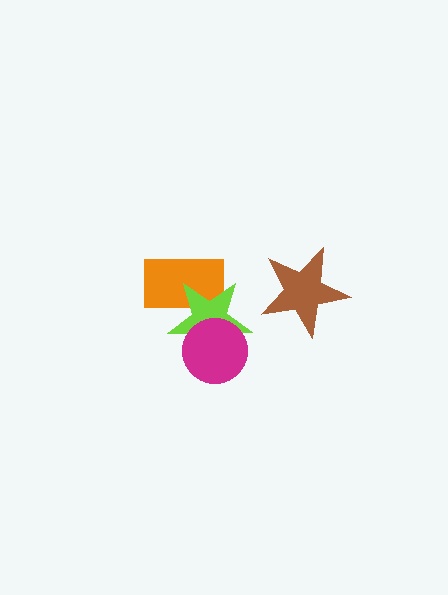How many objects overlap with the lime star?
2 objects overlap with the lime star.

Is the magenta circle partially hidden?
No, no other shape covers it.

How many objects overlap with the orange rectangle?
1 object overlaps with the orange rectangle.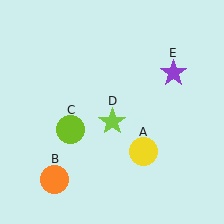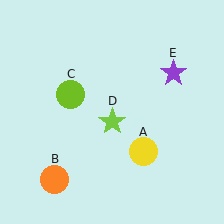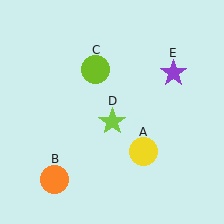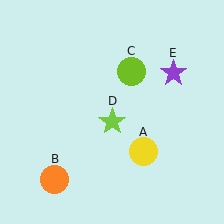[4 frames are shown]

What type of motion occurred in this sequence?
The lime circle (object C) rotated clockwise around the center of the scene.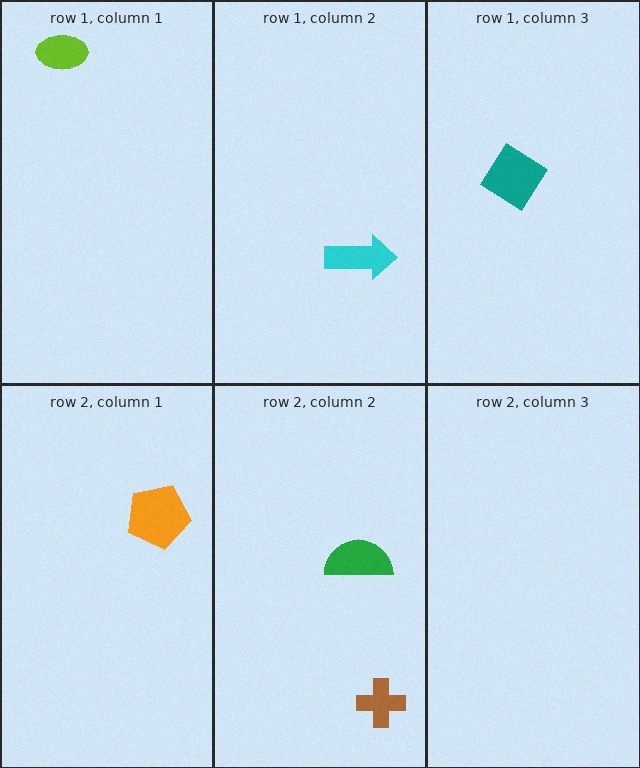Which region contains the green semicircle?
The row 2, column 2 region.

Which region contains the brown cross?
The row 2, column 2 region.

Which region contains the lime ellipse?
The row 1, column 1 region.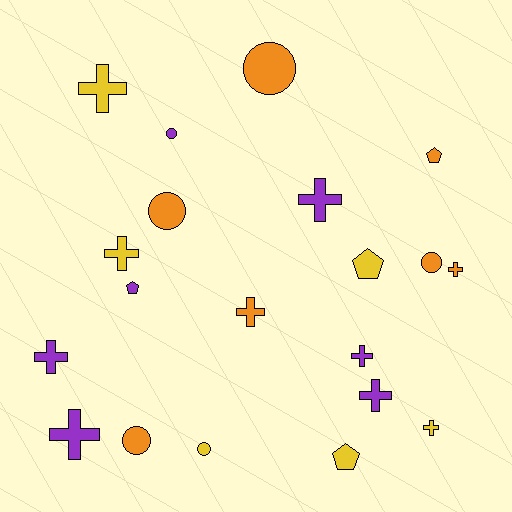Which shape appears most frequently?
Cross, with 10 objects.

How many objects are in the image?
There are 20 objects.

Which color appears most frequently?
Purple, with 7 objects.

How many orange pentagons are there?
There is 1 orange pentagon.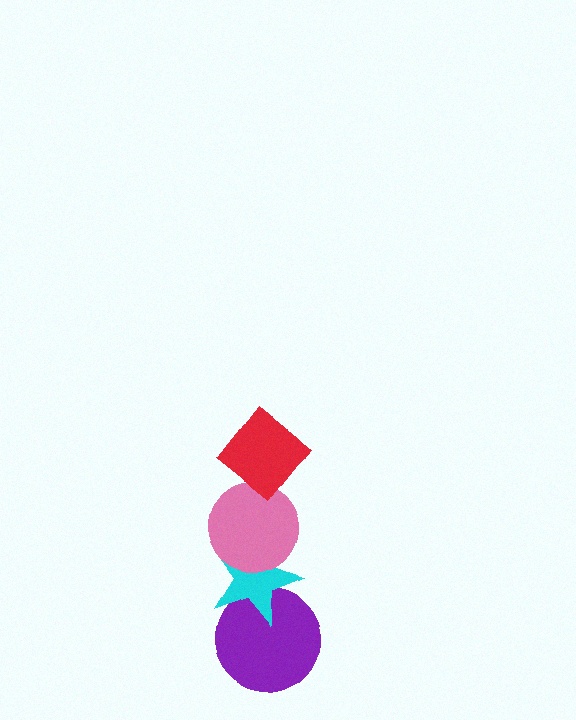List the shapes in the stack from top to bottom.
From top to bottom: the red diamond, the pink circle, the cyan star, the purple circle.